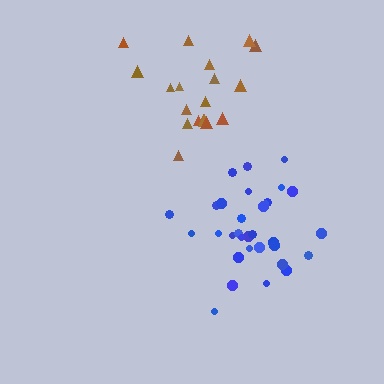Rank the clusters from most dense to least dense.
blue, brown.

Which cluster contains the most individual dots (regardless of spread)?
Blue (33).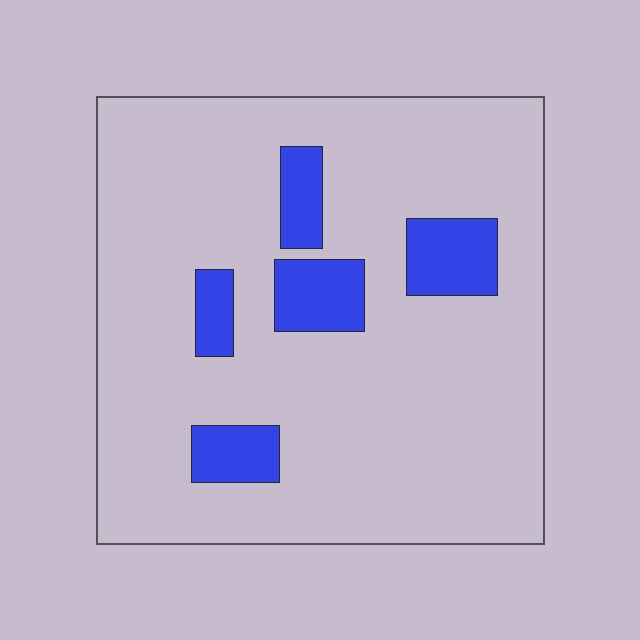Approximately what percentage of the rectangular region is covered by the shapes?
Approximately 15%.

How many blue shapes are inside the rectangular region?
5.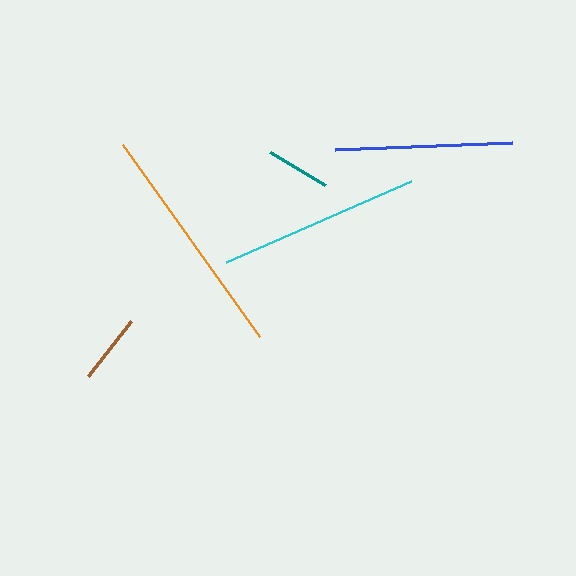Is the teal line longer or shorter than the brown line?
The brown line is longer than the teal line.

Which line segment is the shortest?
The teal line is the shortest at approximately 64 pixels.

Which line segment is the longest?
The orange line is the longest at approximately 236 pixels.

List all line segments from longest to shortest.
From longest to shortest: orange, cyan, blue, brown, teal.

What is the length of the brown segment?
The brown segment is approximately 70 pixels long.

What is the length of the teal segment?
The teal segment is approximately 64 pixels long.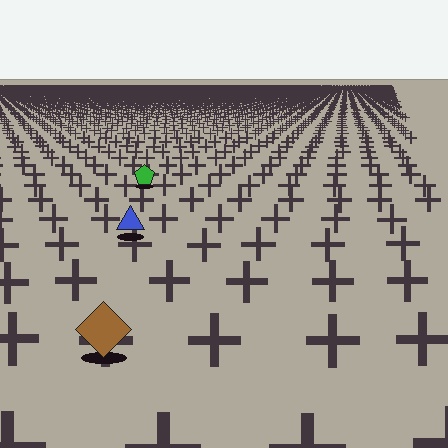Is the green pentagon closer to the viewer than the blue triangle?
No. The blue triangle is closer — you can tell from the texture gradient: the ground texture is coarser near it.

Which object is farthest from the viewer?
The green pentagon is farthest from the viewer. It appears smaller and the ground texture around it is denser.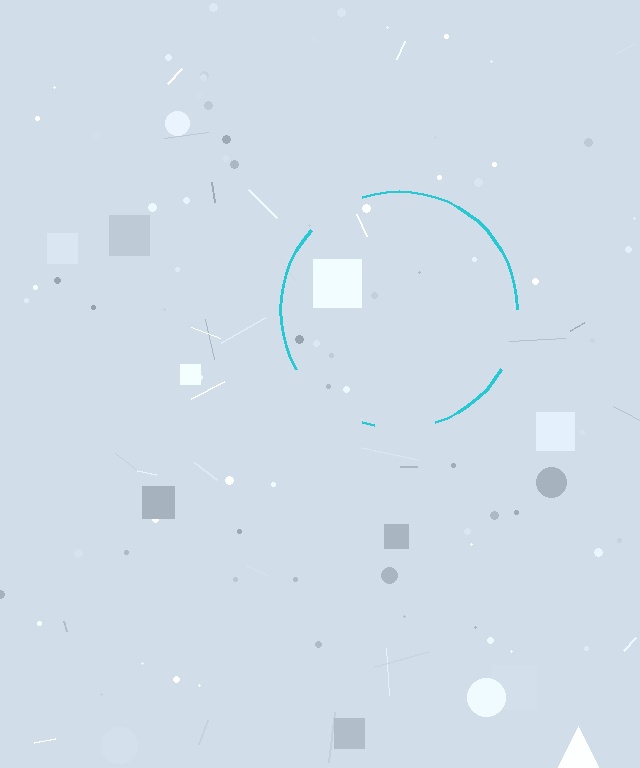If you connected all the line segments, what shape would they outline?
They would outline a circle.